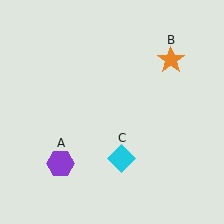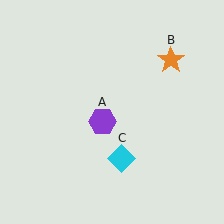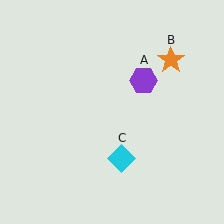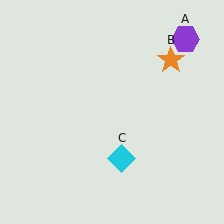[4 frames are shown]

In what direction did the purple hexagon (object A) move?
The purple hexagon (object A) moved up and to the right.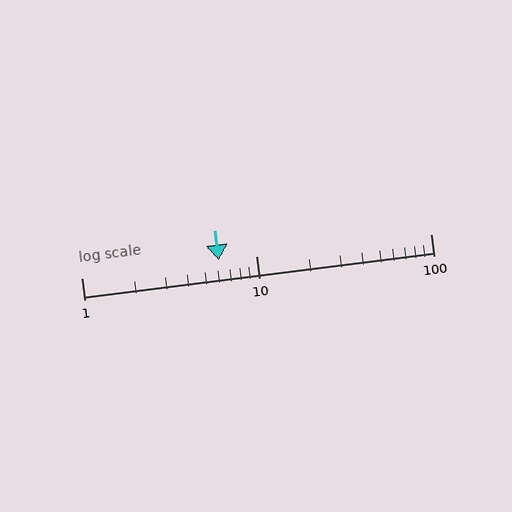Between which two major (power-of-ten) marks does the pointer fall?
The pointer is between 1 and 10.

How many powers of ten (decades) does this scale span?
The scale spans 2 decades, from 1 to 100.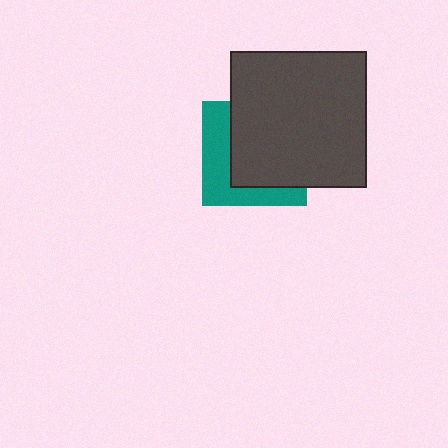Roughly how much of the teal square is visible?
A small part of it is visible (roughly 39%).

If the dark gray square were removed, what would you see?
You would see the complete teal square.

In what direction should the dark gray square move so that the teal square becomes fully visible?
The dark gray square should move toward the upper-right. That is the shortest direction to clear the overlap and leave the teal square fully visible.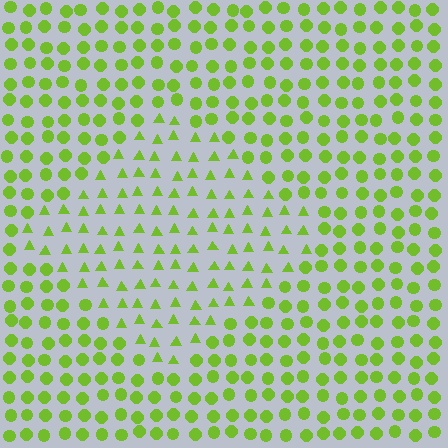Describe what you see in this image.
The image is filled with small lime elements arranged in a uniform grid. A diamond-shaped region contains triangles, while the surrounding area contains circles. The boundary is defined purely by the change in element shape.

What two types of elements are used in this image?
The image uses triangles inside the diamond region and circles outside it.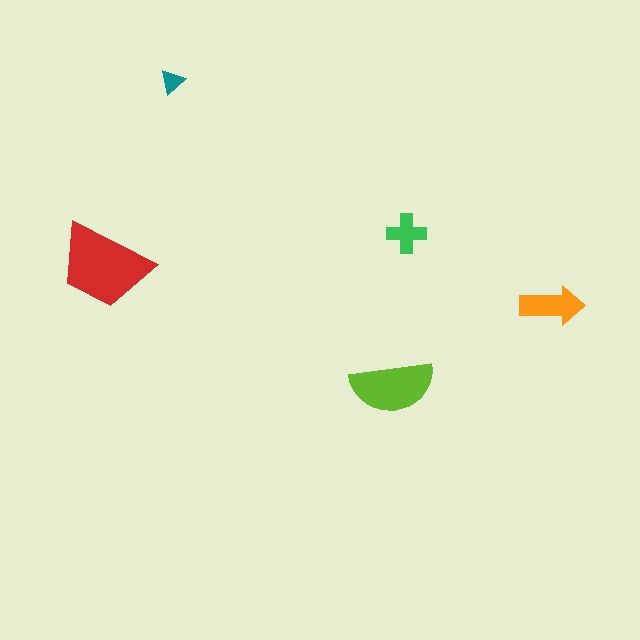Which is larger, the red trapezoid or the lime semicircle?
The red trapezoid.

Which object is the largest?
The red trapezoid.